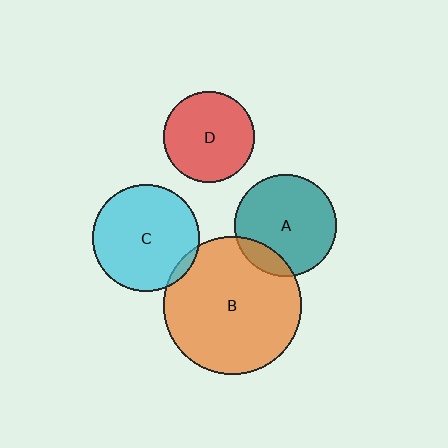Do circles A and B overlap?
Yes.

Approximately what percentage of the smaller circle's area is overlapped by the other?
Approximately 15%.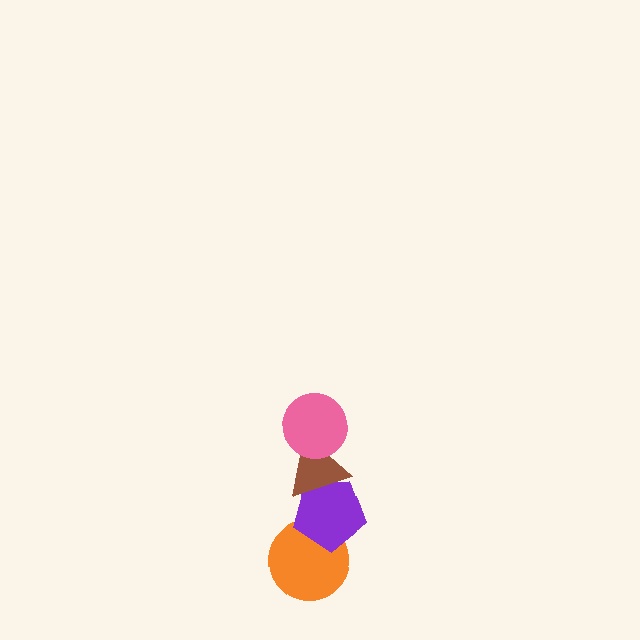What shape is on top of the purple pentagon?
The brown triangle is on top of the purple pentagon.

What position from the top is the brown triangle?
The brown triangle is 2nd from the top.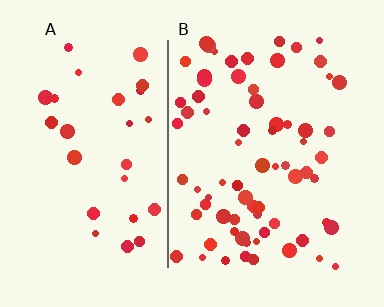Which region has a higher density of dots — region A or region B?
B (the right).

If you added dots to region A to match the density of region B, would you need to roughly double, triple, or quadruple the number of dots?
Approximately double.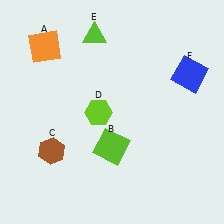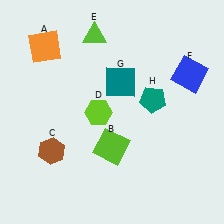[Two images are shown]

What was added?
A teal square (G), a teal pentagon (H) were added in Image 2.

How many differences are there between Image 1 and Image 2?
There are 2 differences between the two images.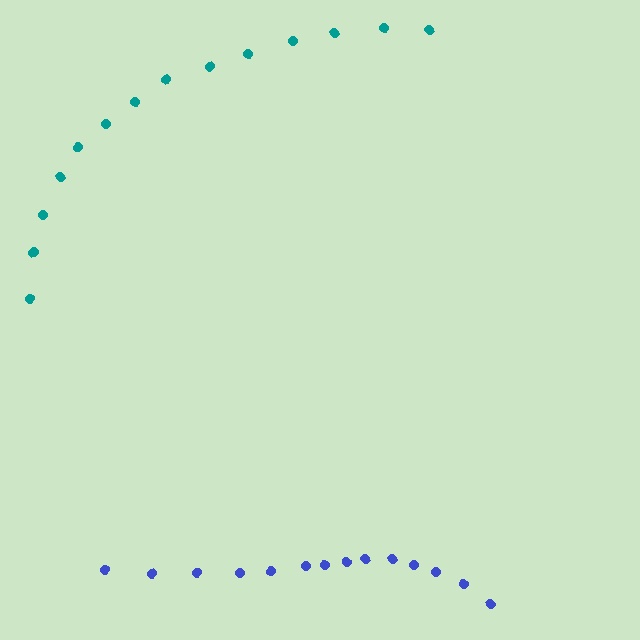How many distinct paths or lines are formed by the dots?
There are 2 distinct paths.